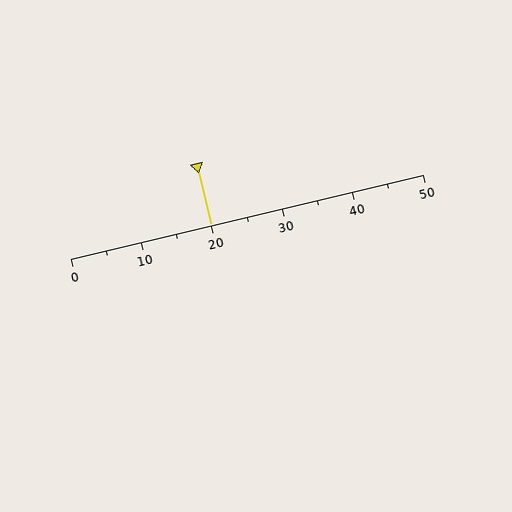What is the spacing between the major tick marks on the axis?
The major ticks are spaced 10 apart.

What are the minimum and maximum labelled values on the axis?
The axis runs from 0 to 50.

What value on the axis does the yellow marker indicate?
The marker indicates approximately 20.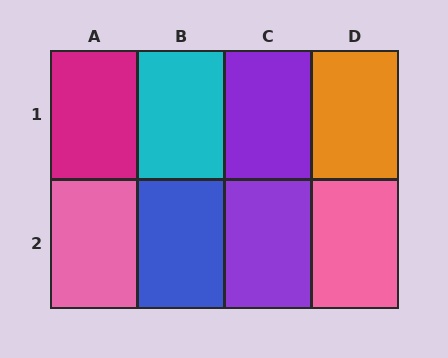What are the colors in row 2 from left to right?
Pink, blue, purple, pink.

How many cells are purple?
2 cells are purple.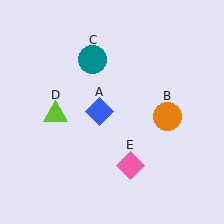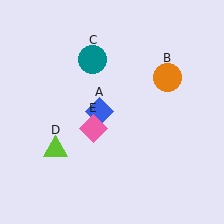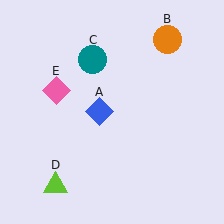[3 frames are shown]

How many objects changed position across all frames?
3 objects changed position: orange circle (object B), lime triangle (object D), pink diamond (object E).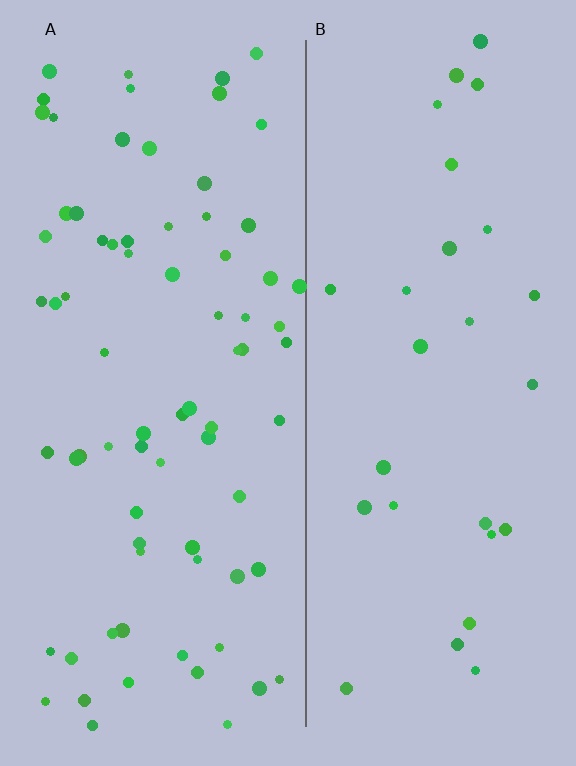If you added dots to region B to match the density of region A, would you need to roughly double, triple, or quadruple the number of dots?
Approximately triple.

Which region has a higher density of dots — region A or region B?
A (the left).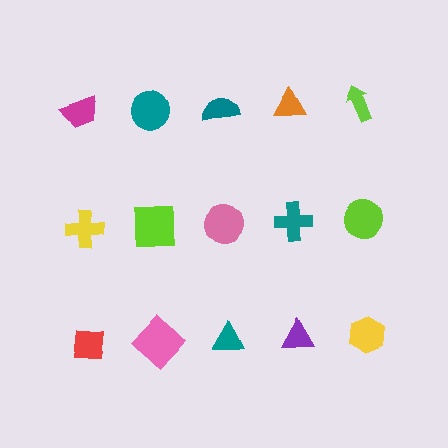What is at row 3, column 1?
A red square.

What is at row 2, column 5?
A lime circle.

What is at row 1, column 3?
A teal semicircle.